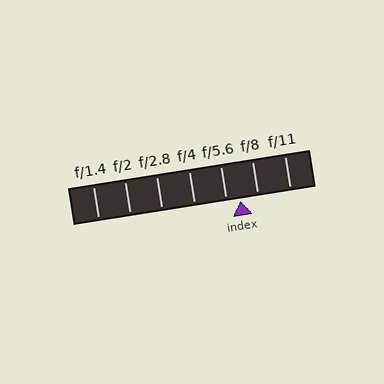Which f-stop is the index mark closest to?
The index mark is closest to f/5.6.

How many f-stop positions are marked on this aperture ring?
There are 7 f-stop positions marked.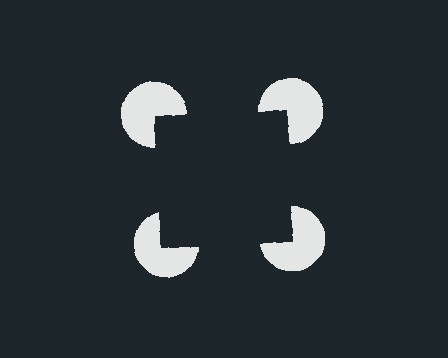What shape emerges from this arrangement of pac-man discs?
An illusory square — its edges are inferred from the aligned wedge cuts in the pac-man discs, not physically drawn.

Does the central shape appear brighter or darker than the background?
It typically appears slightly darker than the background, even though no actual brightness change is drawn.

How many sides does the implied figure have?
4 sides.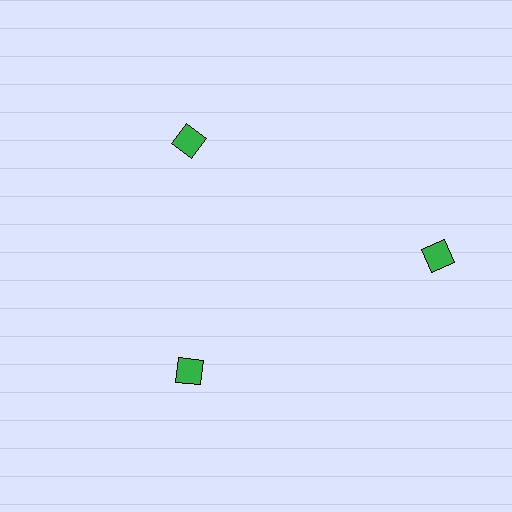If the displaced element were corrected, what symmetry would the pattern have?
It would have 3-fold rotational symmetry — the pattern would map onto itself every 120 degrees.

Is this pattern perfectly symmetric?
No. The 3 green squares are arranged in a ring, but one element near the 3 o'clock position is pushed outward from the center, breaking the 3-fold rotational symmetry.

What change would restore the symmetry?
The symmetry would be restored by moving it inward, back onto the ring so that all 3 squares sit at equal angles and equal distance from the center.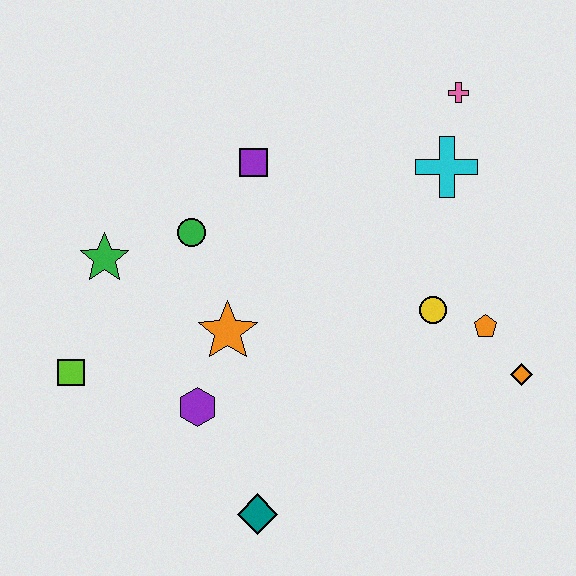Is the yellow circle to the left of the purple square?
No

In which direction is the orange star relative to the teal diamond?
The orange star is above the teal diamond.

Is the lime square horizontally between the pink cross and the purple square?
No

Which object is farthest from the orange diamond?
The lime square is farthest from the orange diamond.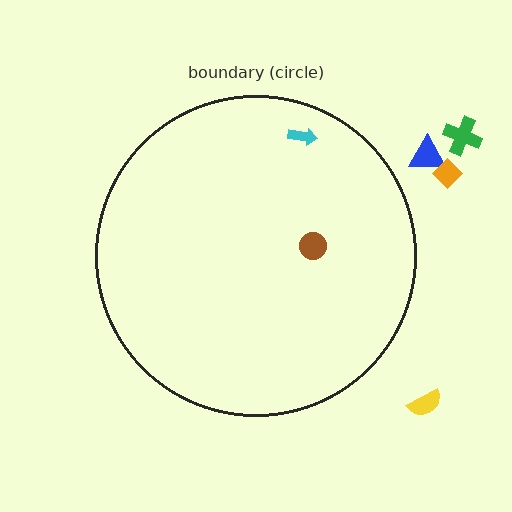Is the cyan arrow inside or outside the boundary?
Inside.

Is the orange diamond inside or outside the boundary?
Outside.